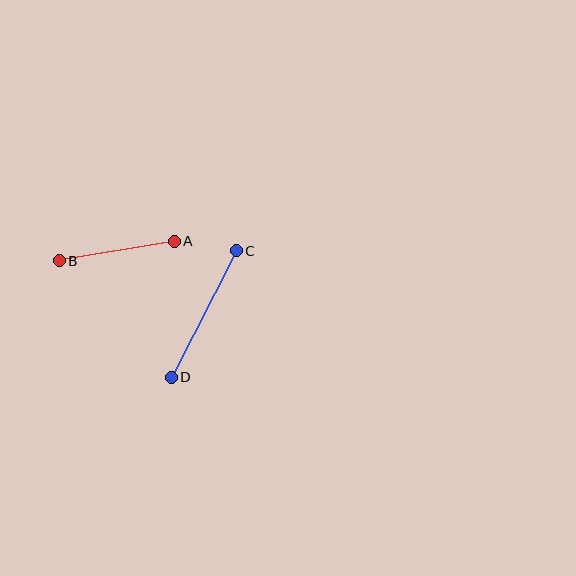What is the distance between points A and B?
The distance is approximately 117 pixels.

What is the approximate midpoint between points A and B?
The midpoint is at approximately (117, 251) pixels.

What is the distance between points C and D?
The distance is approximately 142 pixels.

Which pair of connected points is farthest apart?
Points C and D are farthest apart.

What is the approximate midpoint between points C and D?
The midpoint is at approximately (204, 314) pixels.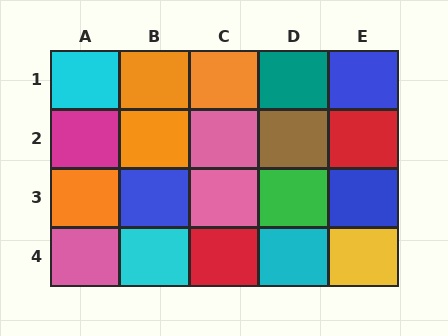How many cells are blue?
3 cells are blue.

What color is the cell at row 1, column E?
Blue.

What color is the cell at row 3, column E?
Blue.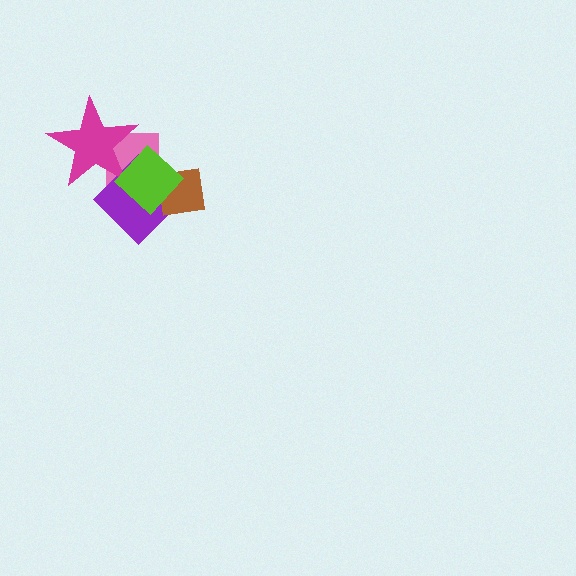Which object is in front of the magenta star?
The lime diamond is in front of the magenta star.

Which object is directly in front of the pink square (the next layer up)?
The purple diamond is directly in front of the pink square.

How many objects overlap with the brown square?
2 objects overlap with the brown square.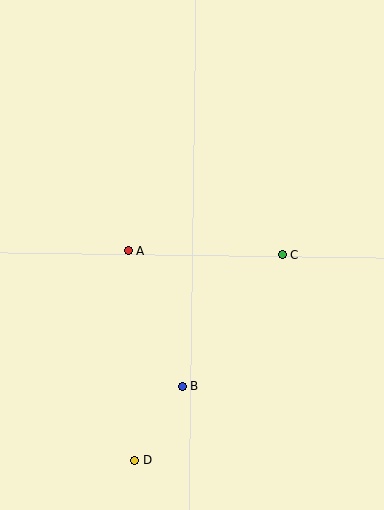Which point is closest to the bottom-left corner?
Point D is closest to the bottom-left corner.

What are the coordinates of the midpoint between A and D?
The midpoint between A and D is at (132, 356).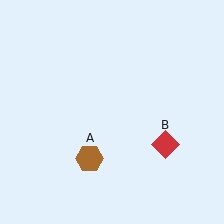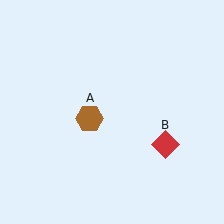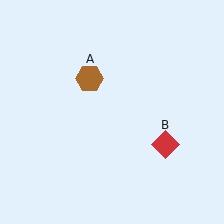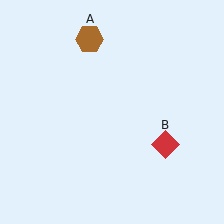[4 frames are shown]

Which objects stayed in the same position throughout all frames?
Red diamond (object B) remained stationary.